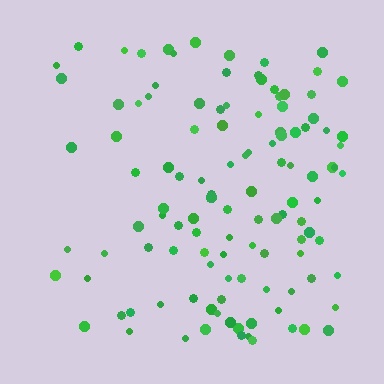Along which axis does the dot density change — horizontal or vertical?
Horizontal.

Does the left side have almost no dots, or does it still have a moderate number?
Still a moderate number, just noticeably fewer than the right.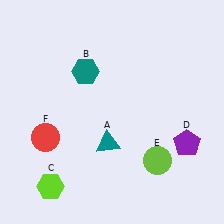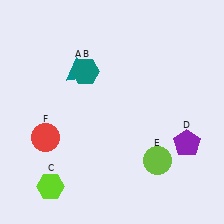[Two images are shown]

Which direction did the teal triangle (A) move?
The teal triangle (A) moved up.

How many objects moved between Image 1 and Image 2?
1 object moved between the two images.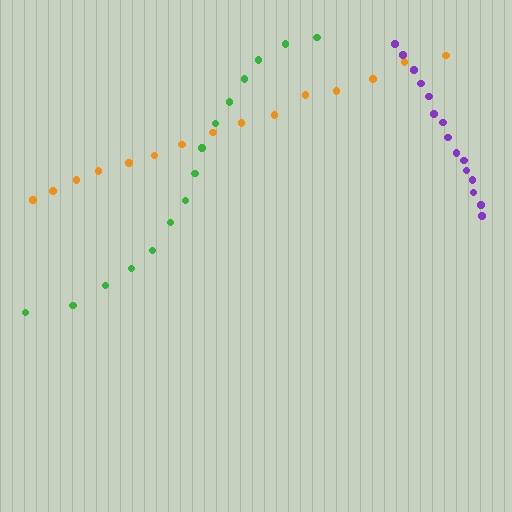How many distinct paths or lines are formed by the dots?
There are 3 distinct paths.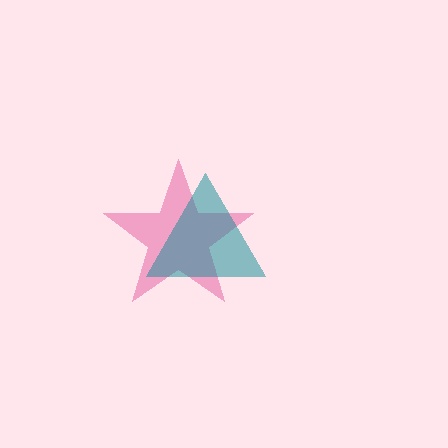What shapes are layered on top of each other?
The layered shapes are: a pink star, a teal triangle.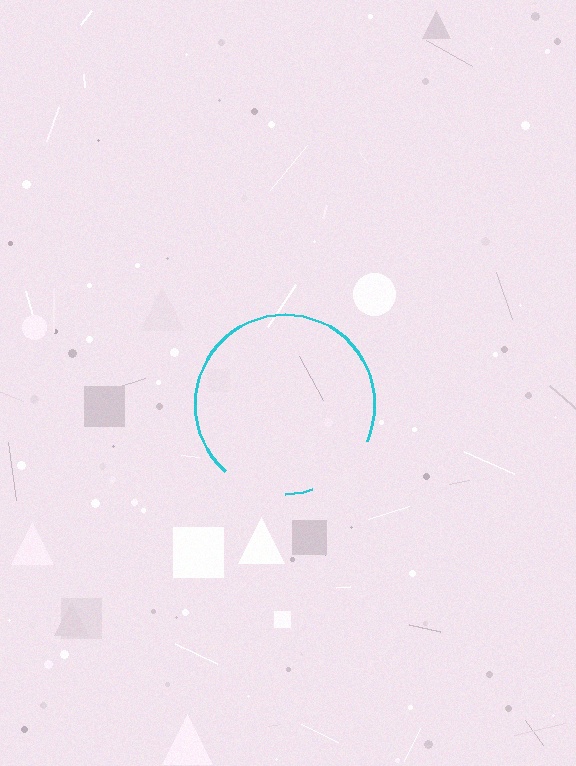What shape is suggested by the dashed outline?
The dashed outline suggests a circle.